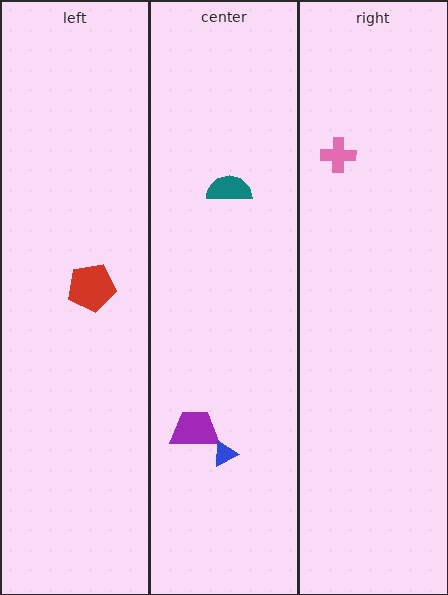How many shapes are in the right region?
1.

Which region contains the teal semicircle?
The center region.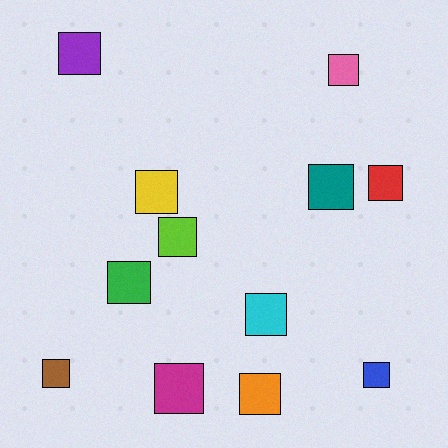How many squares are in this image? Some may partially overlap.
There are 12 squares.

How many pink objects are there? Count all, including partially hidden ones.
There is 1 pink object.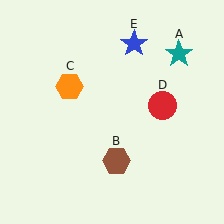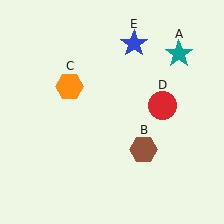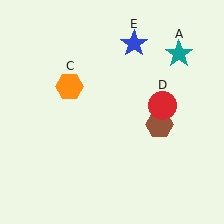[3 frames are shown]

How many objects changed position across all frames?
1 object changed position: brown hexagon (object B).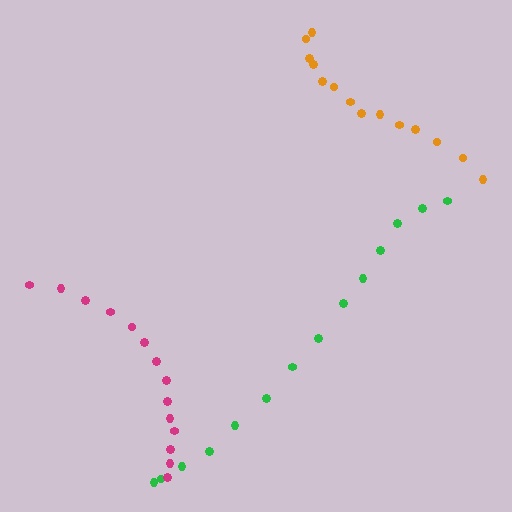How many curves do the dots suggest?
There are 3 distinct paths.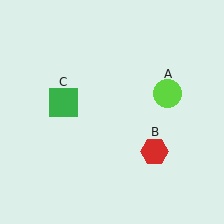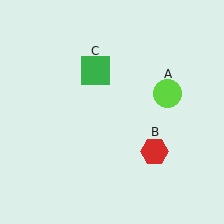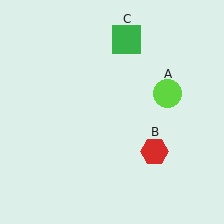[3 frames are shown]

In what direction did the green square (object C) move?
The green square (object C) moved up and to the right.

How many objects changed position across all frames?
1 object changed position: green square (object C).